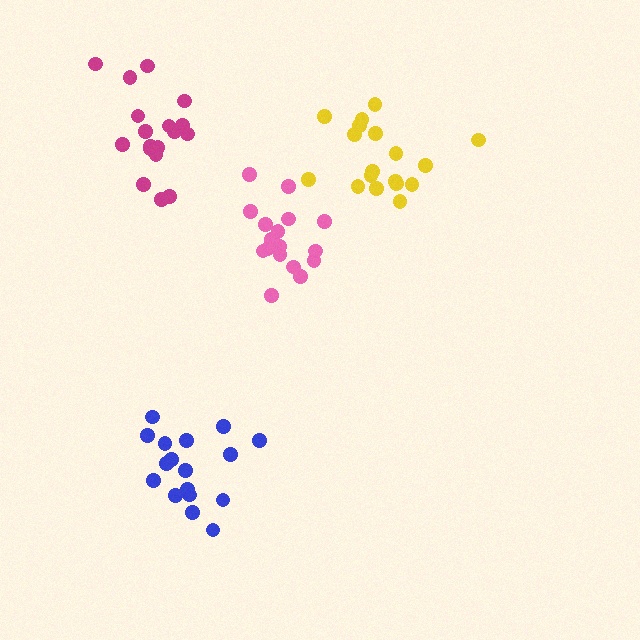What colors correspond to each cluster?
The clusters are colored: magenta, pink, blue, yellow.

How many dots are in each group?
Group 1: 18 dots, Group 2: 17 dots, Group 3: 17 dots, Group 4: 18 dots (70 total).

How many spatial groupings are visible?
There are 4 spatial groupings.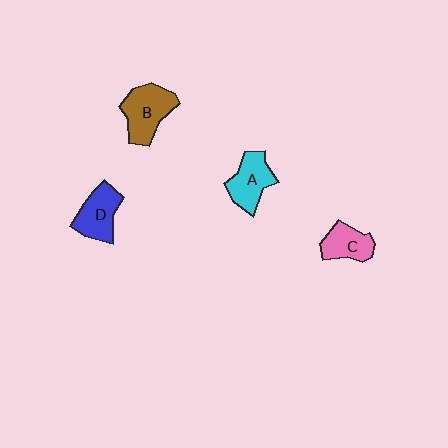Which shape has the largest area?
Shape B (brown).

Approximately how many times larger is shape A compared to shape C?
Approximately 1.2 times.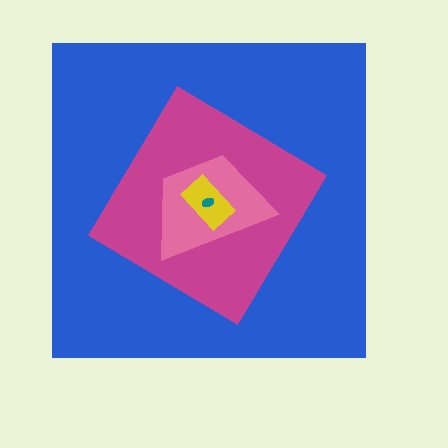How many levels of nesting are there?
5.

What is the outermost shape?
The blue square.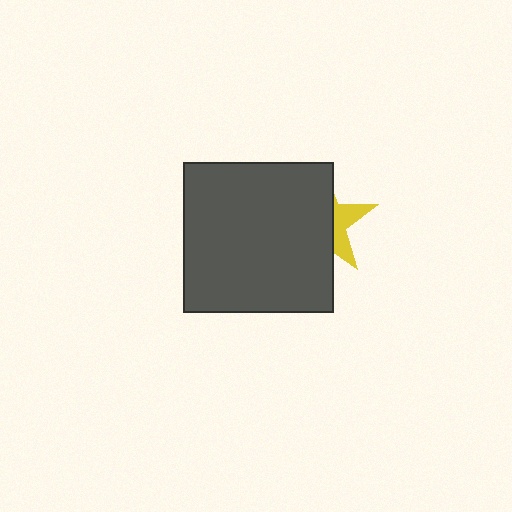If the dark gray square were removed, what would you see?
You would see the complete yellow star.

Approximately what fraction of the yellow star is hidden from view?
Roughly 68% of the yellow star is hidden behind the dark gray square.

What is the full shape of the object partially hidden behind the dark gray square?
The partially hidden object is a yellow star.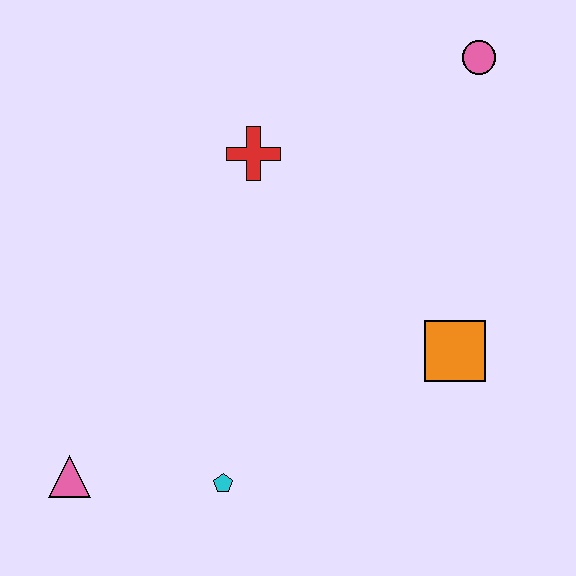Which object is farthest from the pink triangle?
The pink circle is farthest from the pink triangle.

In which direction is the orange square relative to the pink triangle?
The orange square is to the right of the pink triangle.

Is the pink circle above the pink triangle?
Yes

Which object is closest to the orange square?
The cyan pentagon is closest to the orange square.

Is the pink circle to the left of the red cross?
No